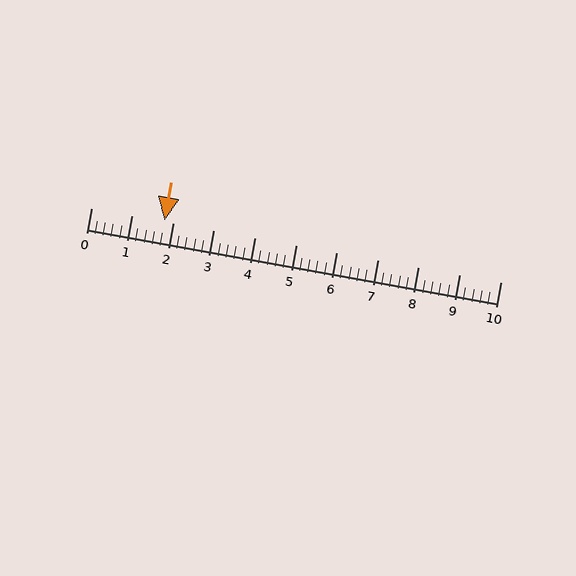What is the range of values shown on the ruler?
The ruler shows values from 0 to 10.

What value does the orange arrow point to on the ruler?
The orange arrow points to approximately 1.8.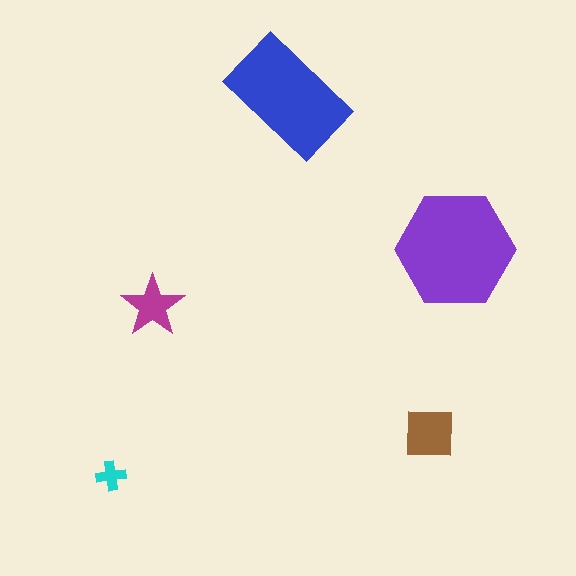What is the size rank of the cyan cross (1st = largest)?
5th.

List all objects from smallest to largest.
The cyan cross, the magenta star, the brown square, the blue rectangle, the purple hexagon.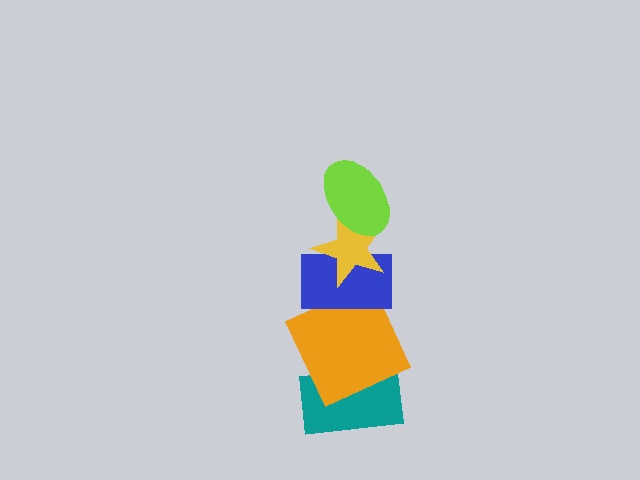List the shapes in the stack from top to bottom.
From top to bottom: the lime ellipse, the yellow star, the blue rectangle, the orange square, the teal rectangle.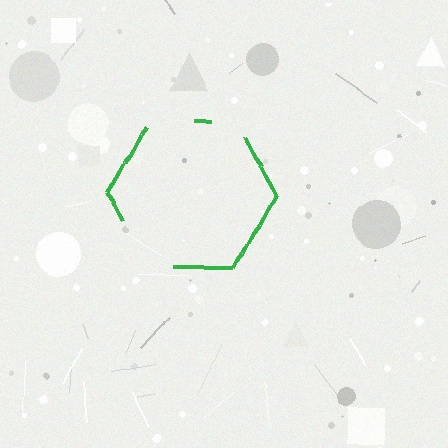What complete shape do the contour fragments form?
The contour fragments form a hexagon.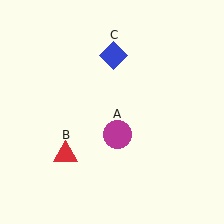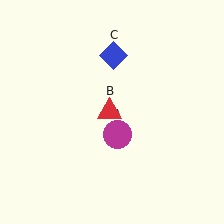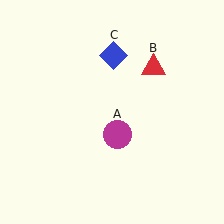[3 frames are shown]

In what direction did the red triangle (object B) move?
The red triangle (object B) moved up and to the right.